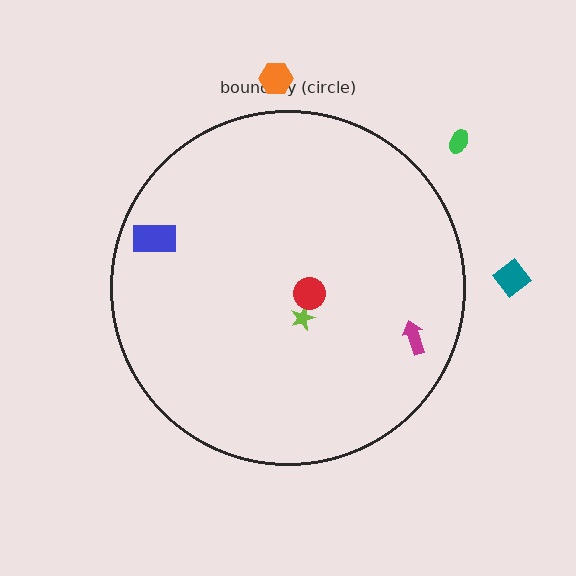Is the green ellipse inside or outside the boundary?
Outside.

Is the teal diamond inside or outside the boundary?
Outside.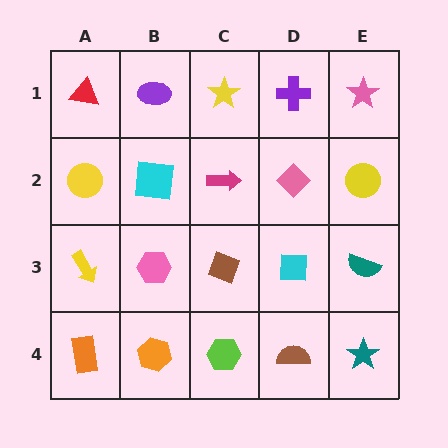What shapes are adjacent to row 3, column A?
A yellow circle (row 2, column A), an orange rectangle (row 4, column A), a pink hexagon (row 3, column B).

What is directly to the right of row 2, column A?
A cyan square.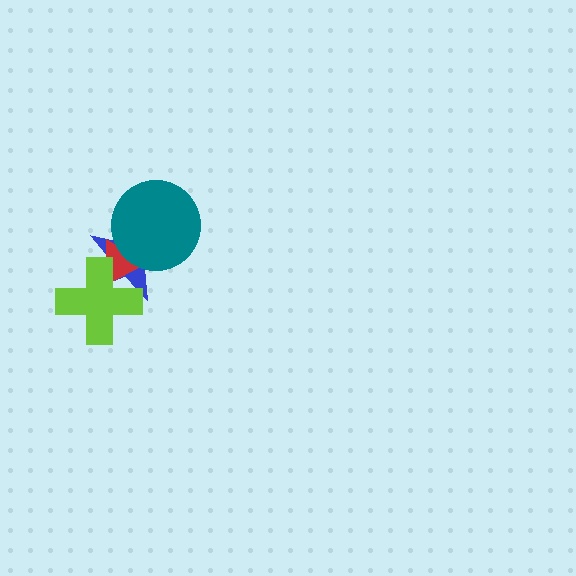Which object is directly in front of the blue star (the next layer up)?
The red triangle is directly in front of the blue star.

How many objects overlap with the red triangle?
3 objects overlap with the red triangle.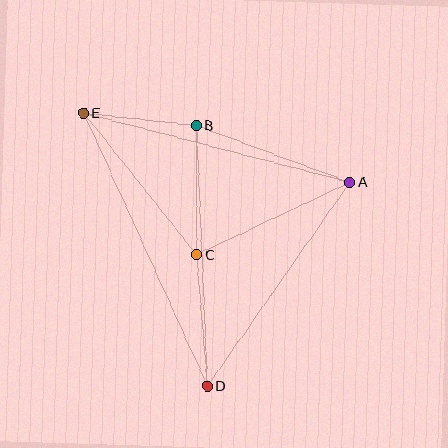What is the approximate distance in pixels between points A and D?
The distance between A and D is approximately 249 pixels.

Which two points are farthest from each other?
Points D and E are farthest from each other.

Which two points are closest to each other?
Points B and E are closest to each other.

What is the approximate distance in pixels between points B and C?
The distance between B and C is approximately 129 pixels.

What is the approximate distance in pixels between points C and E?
The distance between C and E is approximately 181 pixels.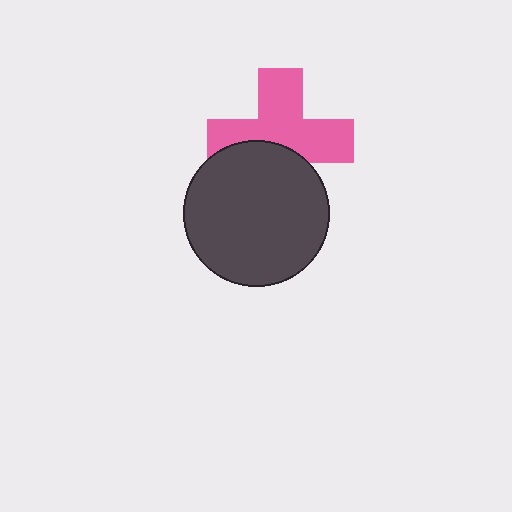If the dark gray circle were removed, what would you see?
You would see the complete pink cross.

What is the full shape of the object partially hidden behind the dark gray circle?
The partially hidden object is a pink cross.